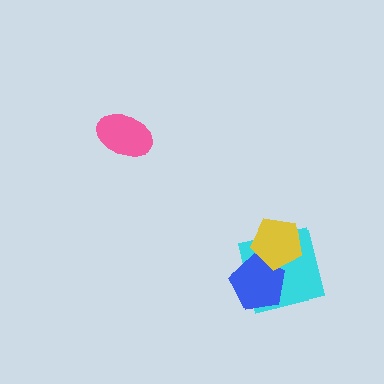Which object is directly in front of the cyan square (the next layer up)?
The blue pentagon is directly in front of the cyan square.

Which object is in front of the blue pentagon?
The yellow pentagon is in front of the blue pentagon.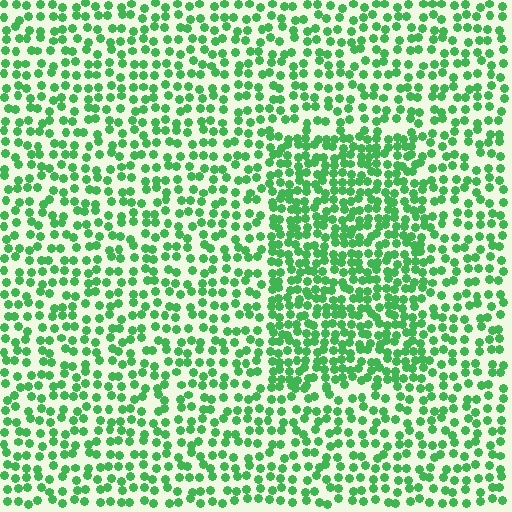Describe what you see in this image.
The image contains small green elements arranged at two different densities. A rectangle-shaped region is visible where the elements are more densely packed than the surrounding area.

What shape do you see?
I see a rectangle.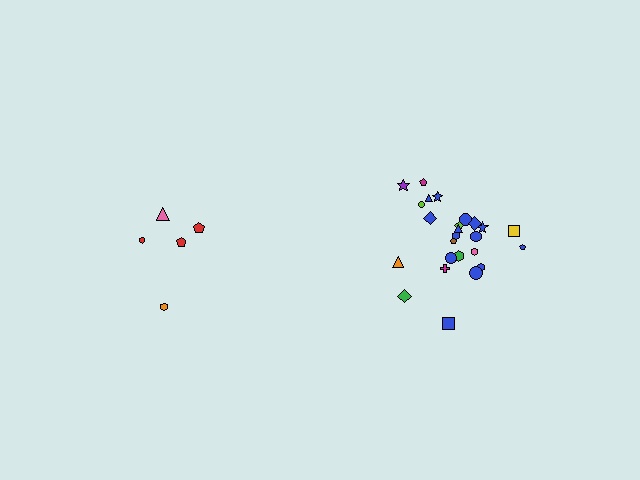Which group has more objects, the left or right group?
The right group.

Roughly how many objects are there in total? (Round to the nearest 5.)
Roughly 30 objects in total.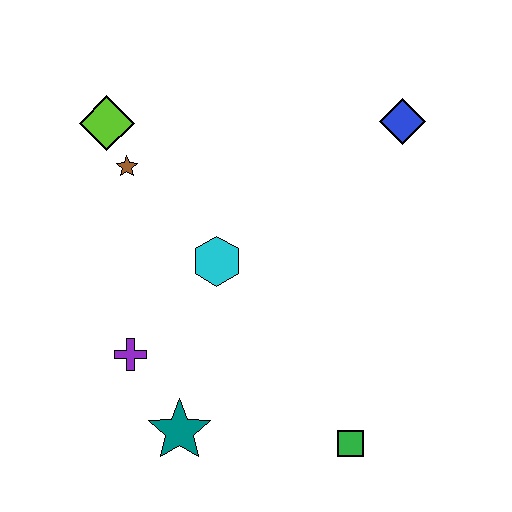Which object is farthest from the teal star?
The blue diamond is farthest from the teal star.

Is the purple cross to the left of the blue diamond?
Yes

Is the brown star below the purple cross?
No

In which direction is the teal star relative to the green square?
The teal star is to the left of the green square.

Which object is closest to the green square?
The teal star is closest to the green square.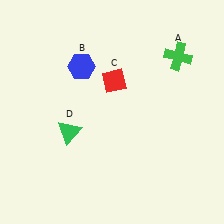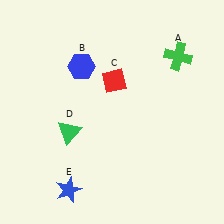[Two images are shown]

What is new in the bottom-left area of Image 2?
A blue star (E) was added in the bottom-left area of Image 2.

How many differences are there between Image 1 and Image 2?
There is 1 difference between the two images.